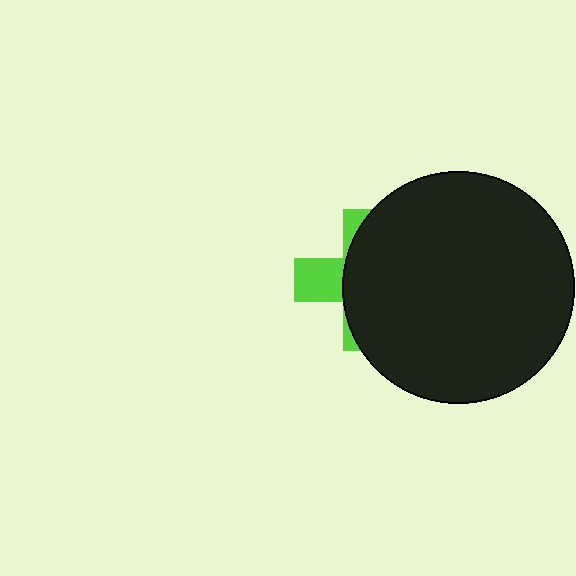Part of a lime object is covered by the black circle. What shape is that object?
It is a cross.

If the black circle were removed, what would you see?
You would see the complete lime cross.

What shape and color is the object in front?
The object in front is a black circle.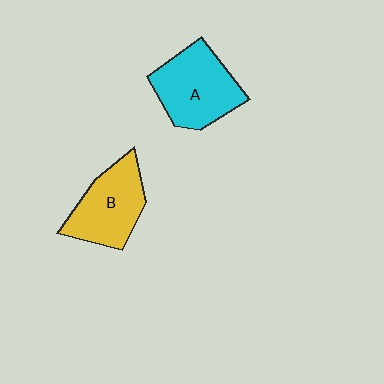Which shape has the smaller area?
Shape B (yellow).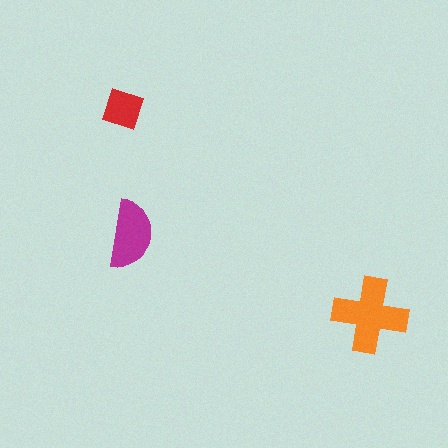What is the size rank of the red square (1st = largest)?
3rd.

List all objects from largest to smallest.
The orange cross, the magenta semicircle, the red square.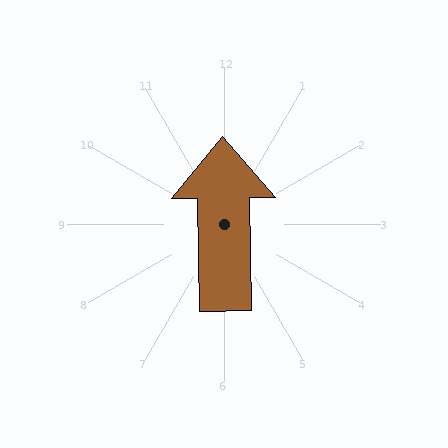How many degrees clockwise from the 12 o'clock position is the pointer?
Approximately 359 degrees.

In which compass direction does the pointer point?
North.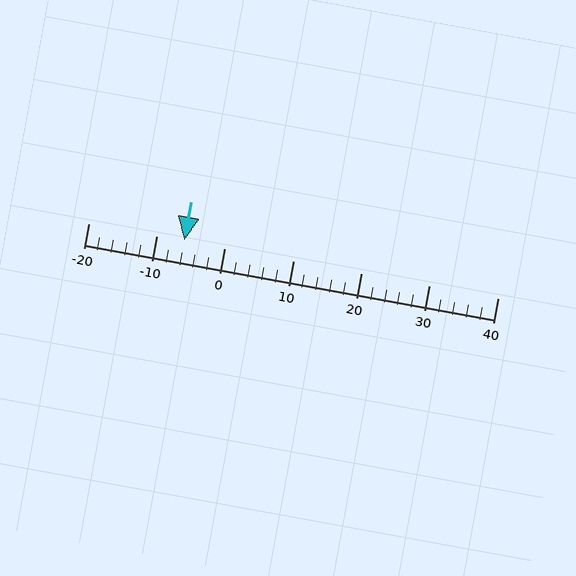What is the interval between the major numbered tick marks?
The major tick marks are spaced 10 units apart.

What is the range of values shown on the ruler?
The ruler shows values from -20 to 40.